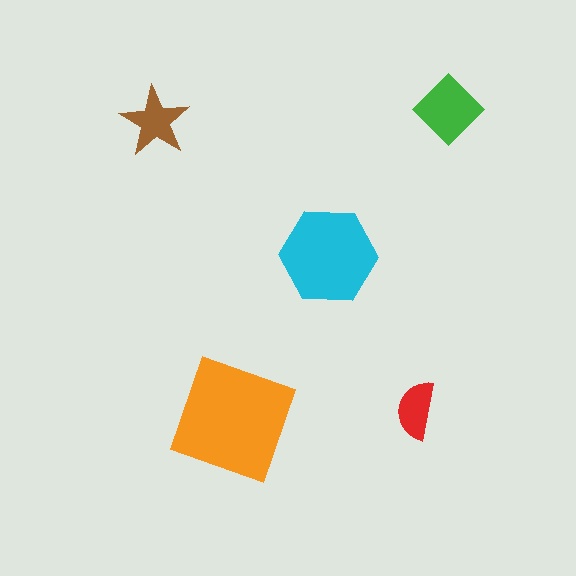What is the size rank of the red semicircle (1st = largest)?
5th.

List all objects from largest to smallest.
The orange square, the cyan hexagon, the green diamond, the brown star, the red semicircle.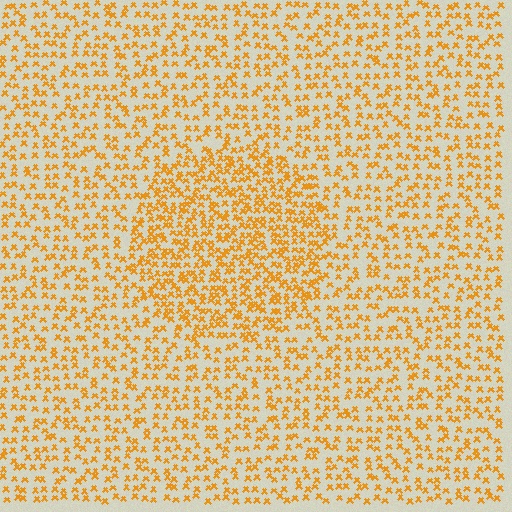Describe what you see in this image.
The image contains small orange elements arranged at two different densities. A circle-shaped region is visible where the elements are more densely packed than the surrounding area.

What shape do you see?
I see a circle.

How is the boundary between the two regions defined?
The boundary is defined by a change in element density (approximately 1.7x ratio). All elements are the same color, size, and shape.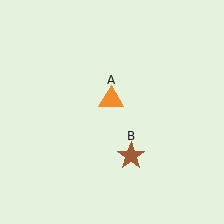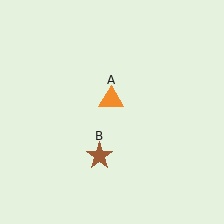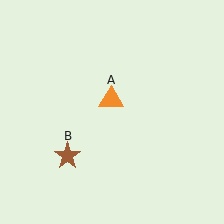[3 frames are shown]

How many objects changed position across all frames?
1 object changed position: brown star (object B).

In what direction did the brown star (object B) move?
The brown star (object B) moved left.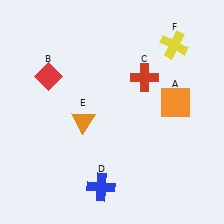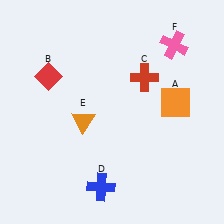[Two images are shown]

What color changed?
The cross (F) changed from yellow in Image 1 to pink in Image 2.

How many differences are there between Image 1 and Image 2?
There is 1 difference between the two images.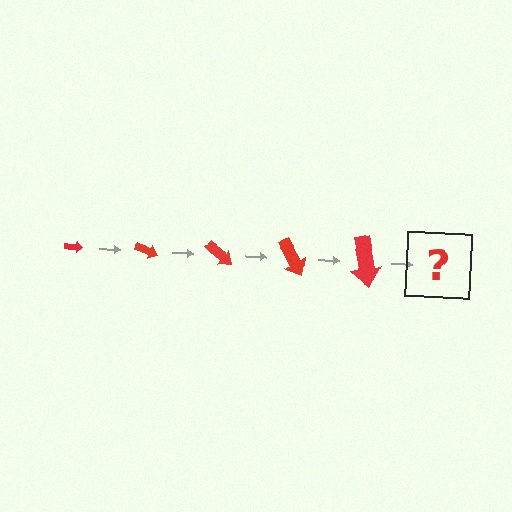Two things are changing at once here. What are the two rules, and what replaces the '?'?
The two rules are that the arrow grows larger each step and it rotates 20 degrees each step. The '?' should be an arrow, larger than the previous one and rotated 100 degrees from the start.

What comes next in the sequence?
The next element should be an arrow, larger than the previous one and rotated 100 degrees from the start.